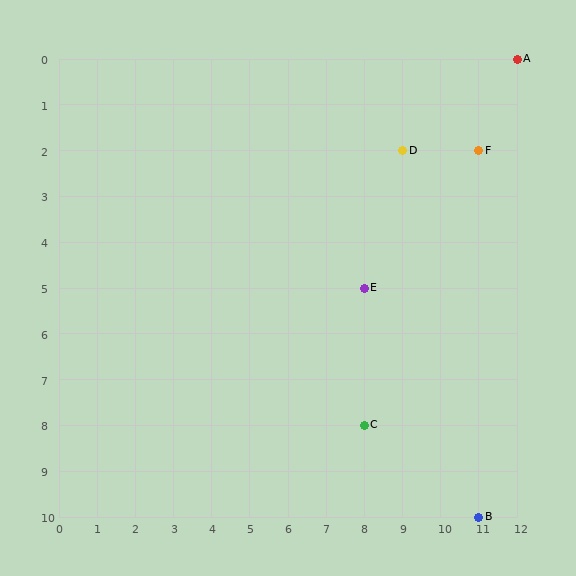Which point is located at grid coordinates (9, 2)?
Point D is at (9, 2).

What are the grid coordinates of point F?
Point F is at grid coordinates (11, 2).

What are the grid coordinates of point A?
Point A is at grid coordinates (12, 0).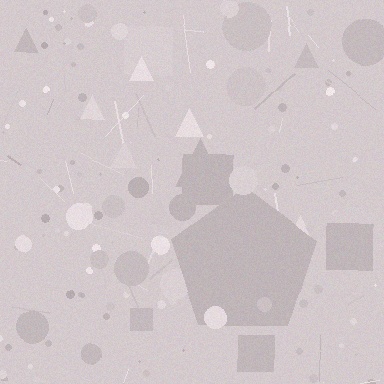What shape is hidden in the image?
A pentagon is hidden in the image.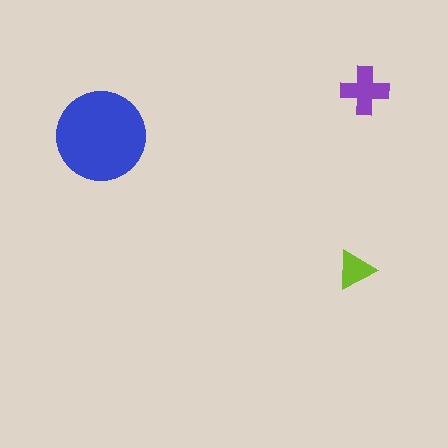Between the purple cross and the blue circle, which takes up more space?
The blue circle.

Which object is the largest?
The blue circle.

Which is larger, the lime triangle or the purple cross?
The purple cross.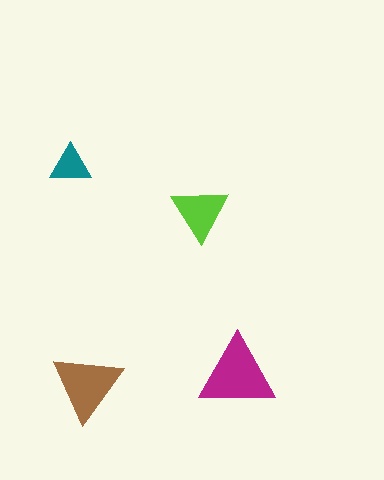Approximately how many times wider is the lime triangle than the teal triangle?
About 1.5 times wider.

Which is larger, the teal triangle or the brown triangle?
The brown one.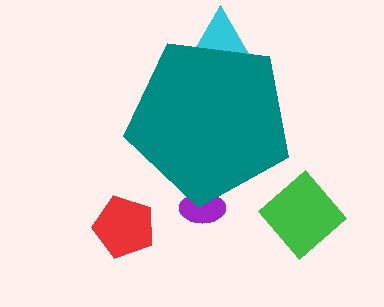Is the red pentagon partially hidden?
No, the red pentagon is fully visible.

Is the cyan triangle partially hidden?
Yes, the cyan triangle is partially hidden behind the teal pentagon.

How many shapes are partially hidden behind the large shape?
2 shapes are partially hidden.